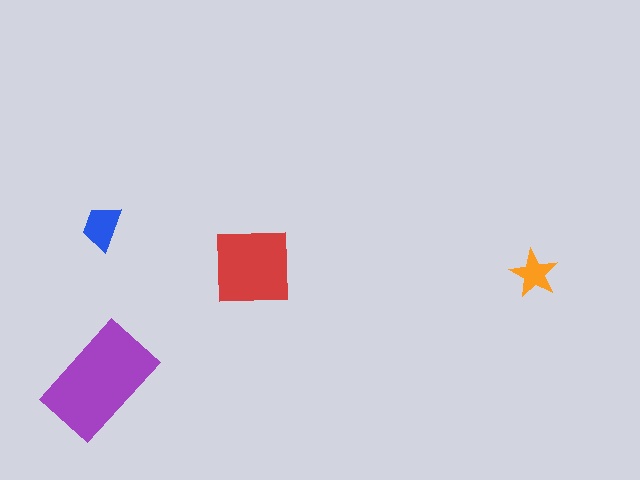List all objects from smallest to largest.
The orange star, the blue trapezoid, the red square, the purple rectangle.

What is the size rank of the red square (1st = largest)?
2nd.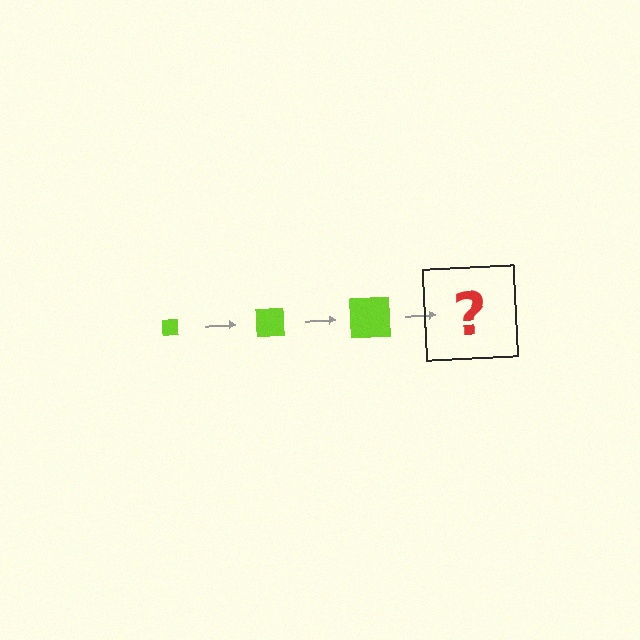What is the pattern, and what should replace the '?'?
The pattern is that the square gets progressively larger each step. The '?' should be a lime square, larger than the previous one.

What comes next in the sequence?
The next element should be a lime square, larger than the previous one.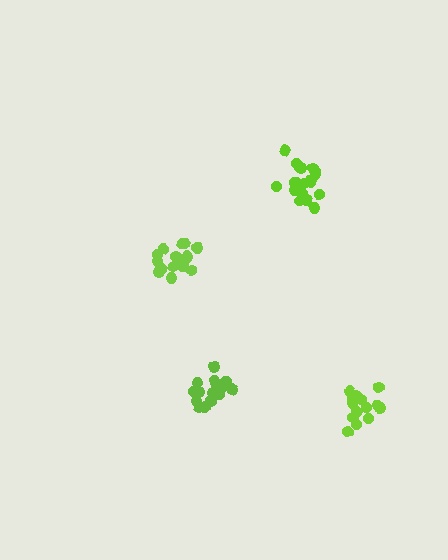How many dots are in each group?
Group 1: 21 dots, Group 2: 15 dots, Group 3: 18 dots, Group 4: 16 dots (70 total).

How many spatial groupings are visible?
There are 4 spatial groupings.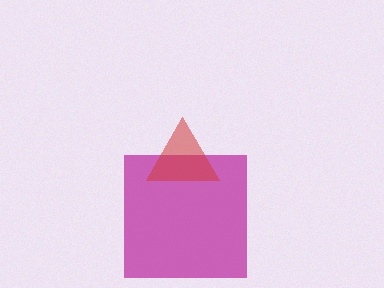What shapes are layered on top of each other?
The layered shapes are: a magenta square, a red triangle.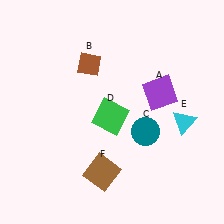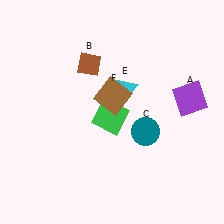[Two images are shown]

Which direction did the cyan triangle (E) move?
The cyan triangle (E) moved left.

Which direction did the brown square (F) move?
The brown square (F) moved up.